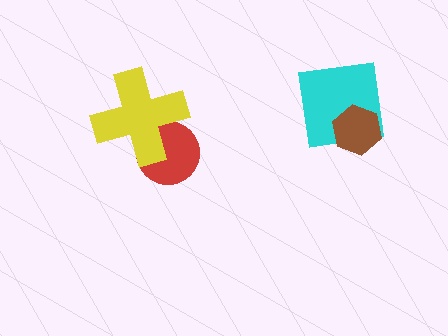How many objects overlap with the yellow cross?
1 object overlaps with the yellow cross.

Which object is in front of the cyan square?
The brown hexagon is in front of the cyan square.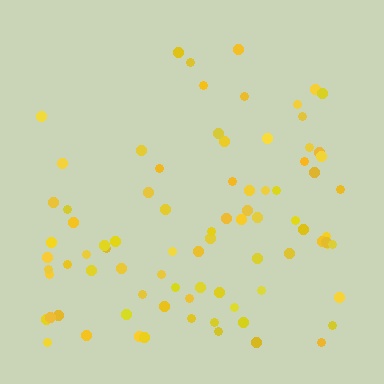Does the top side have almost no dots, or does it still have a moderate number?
Still a moderate number, just noticeably fewer than the bottom.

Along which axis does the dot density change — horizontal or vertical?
Vertical.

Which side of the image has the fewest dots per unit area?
The top.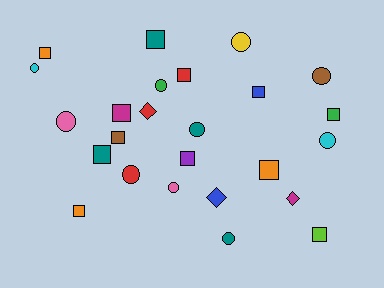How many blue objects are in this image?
There are 2 blue objects.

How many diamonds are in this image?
There are 3 diamonds.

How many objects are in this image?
There are 25 objects.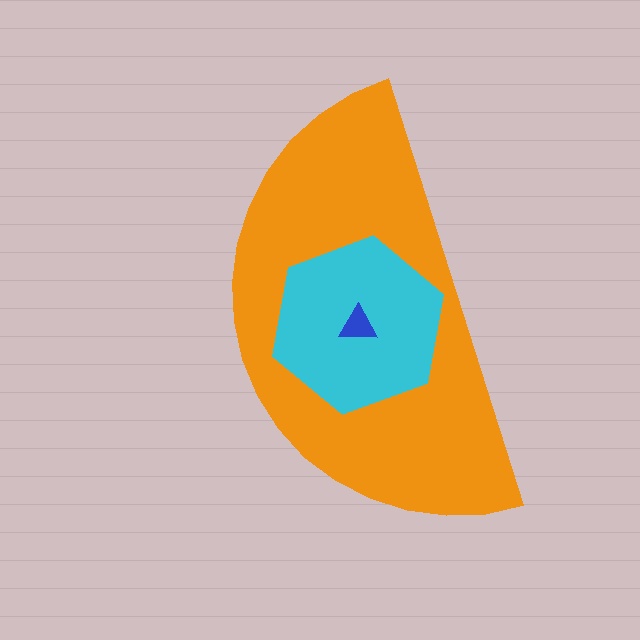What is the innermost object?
The blue triangle.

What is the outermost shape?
The orange semicircle.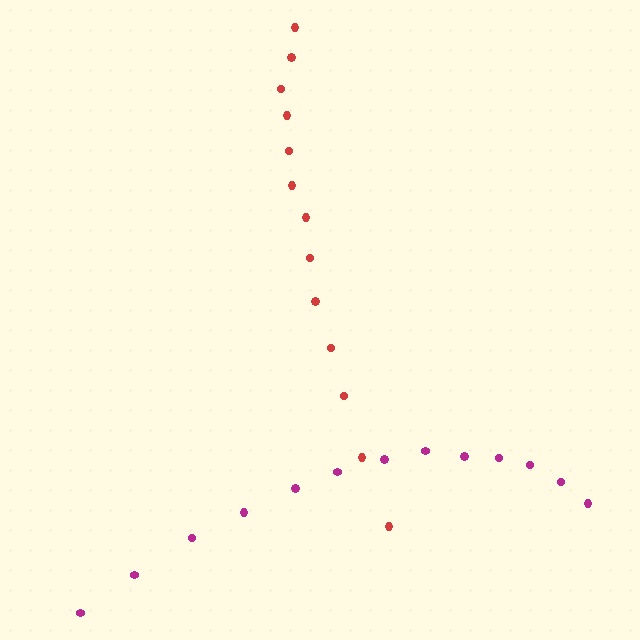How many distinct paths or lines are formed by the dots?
There are 2 distinct paths.